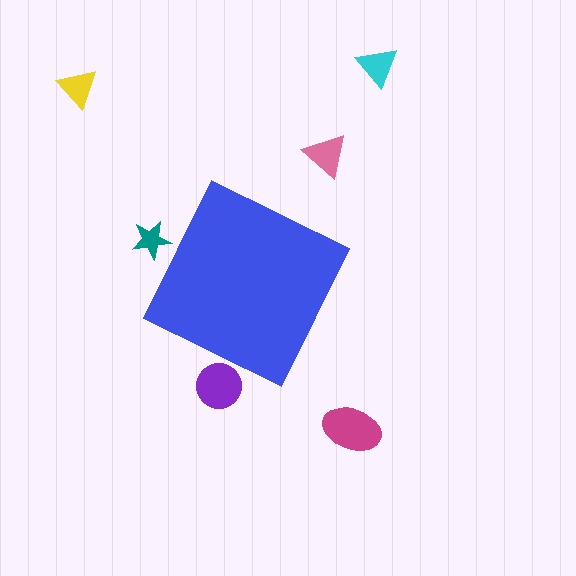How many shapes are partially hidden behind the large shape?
2 shapes are partially hidden.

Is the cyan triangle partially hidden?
No, the cyan triangle is fully visible.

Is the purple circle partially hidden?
Yes, the purple circle is partially hidden behind the blue diamond.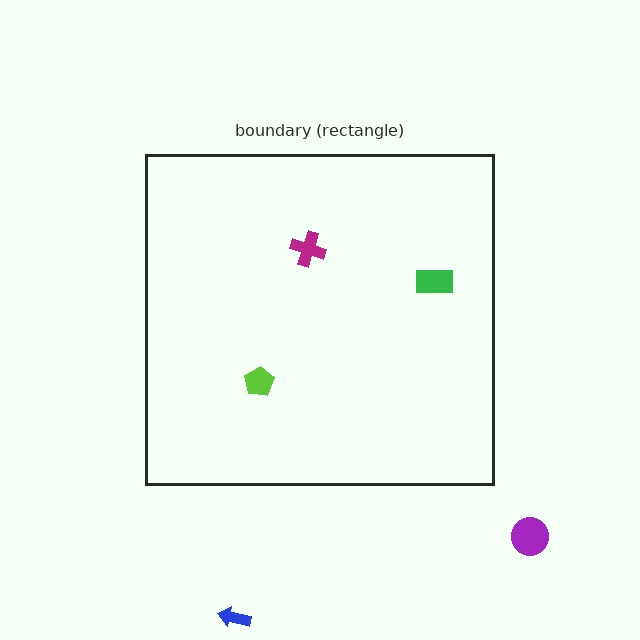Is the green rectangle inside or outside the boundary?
Inside.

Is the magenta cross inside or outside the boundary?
Inside.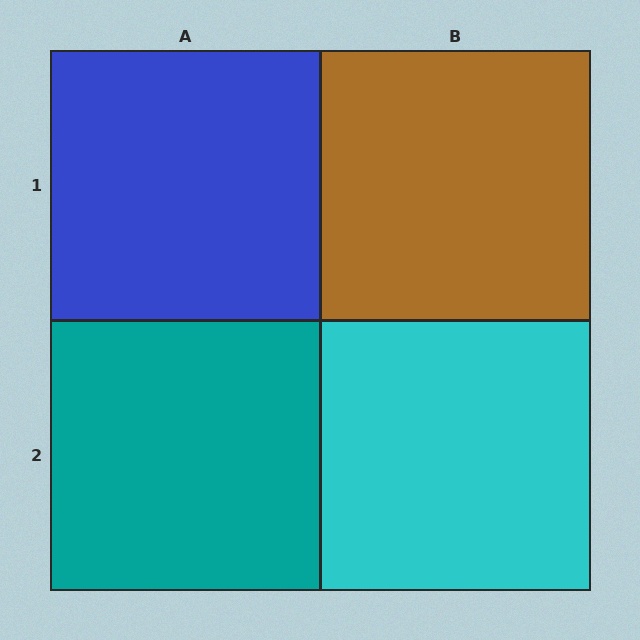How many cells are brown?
1 cell is brown.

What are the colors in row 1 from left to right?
Blue, brown.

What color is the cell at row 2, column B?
Cyan.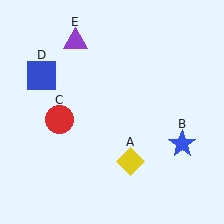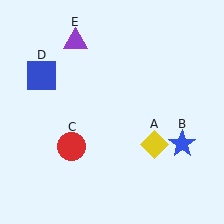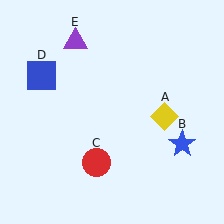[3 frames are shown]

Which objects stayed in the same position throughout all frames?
Blue star (object B) and blue square (object D) and purple triangle (object E) remained stationary.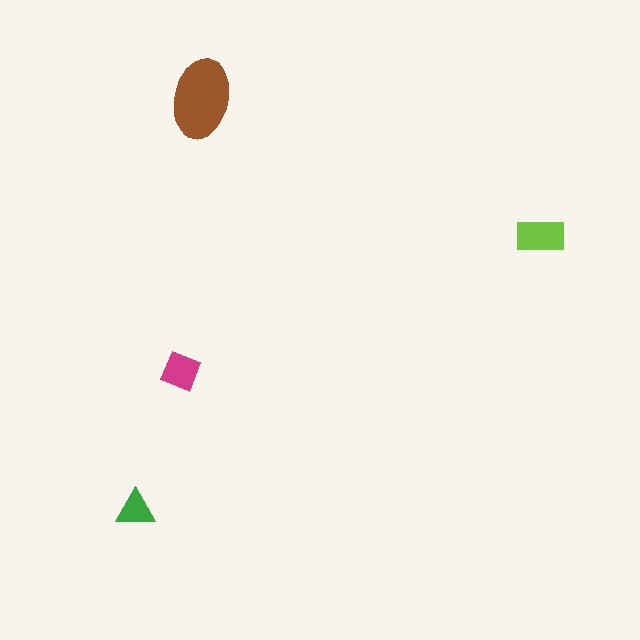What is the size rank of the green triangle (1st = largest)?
4th.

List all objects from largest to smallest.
The brown ellipse, the lime rectangle, the magenta square, the green triangle.